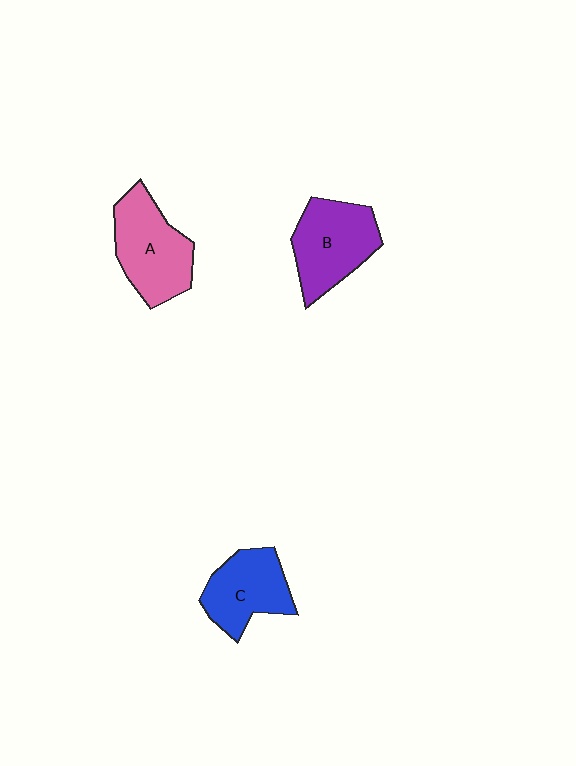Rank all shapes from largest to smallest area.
From largest to smallest: A (pink), B (purple), C (blue).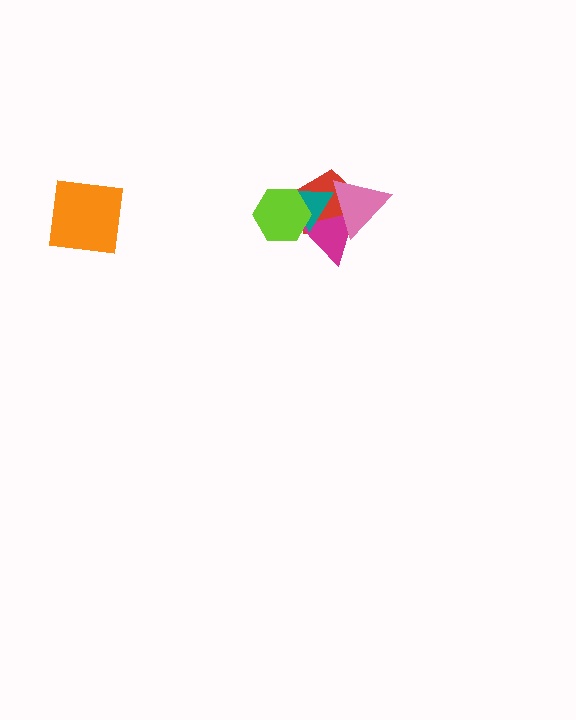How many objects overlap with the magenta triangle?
4 objects overlap with the magenta triangle.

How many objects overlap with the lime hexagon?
3 objects overlap with the lime hexagon.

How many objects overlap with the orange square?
0 objects overlap with the orange square.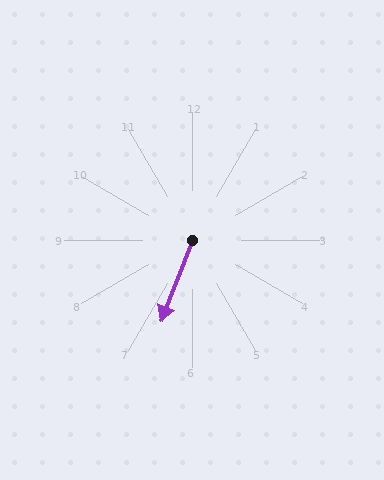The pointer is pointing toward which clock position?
Roughly 7 o'clock.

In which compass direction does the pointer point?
South.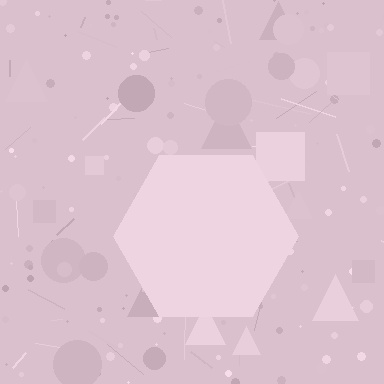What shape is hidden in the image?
A hexagon is hidden in the image.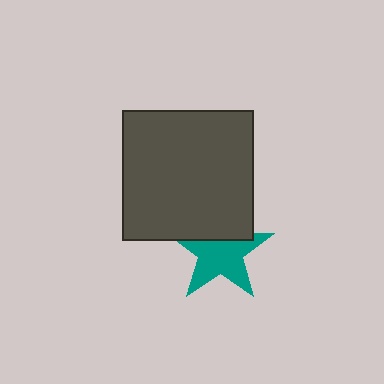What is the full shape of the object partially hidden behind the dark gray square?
The partially hidden object is a teal star.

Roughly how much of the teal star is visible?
Most of it is visible (roughly 68%).